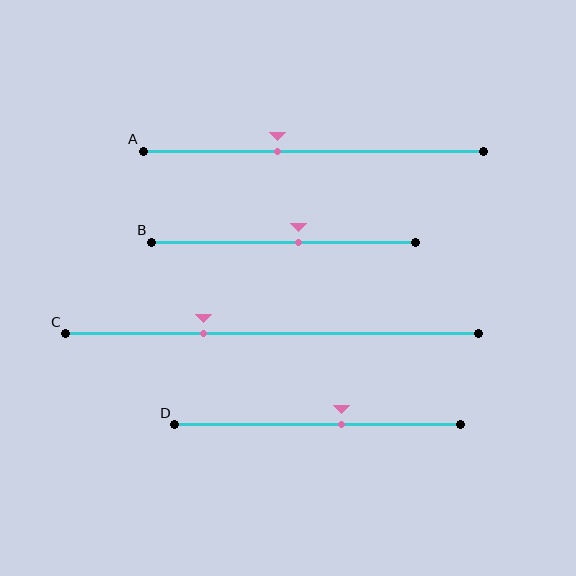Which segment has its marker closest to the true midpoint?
Segment B has its marker closest to the true midpoint.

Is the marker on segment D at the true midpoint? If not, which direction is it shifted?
No, the marker on segment D is shifted to the right by about 8% of the segment length.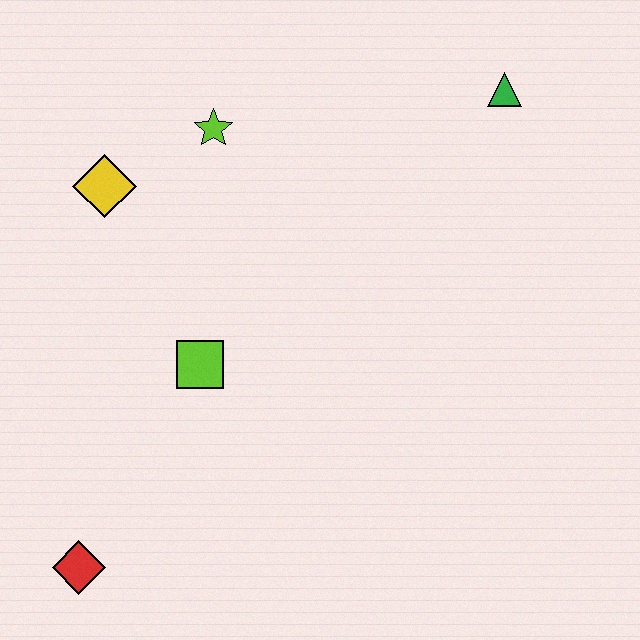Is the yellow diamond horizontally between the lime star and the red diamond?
Yes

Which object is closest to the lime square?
The yellow diamond is closest to the lime square.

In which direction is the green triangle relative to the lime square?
The green triangle is to the right of the lime square.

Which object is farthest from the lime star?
The red diamond is farthest from the lime star.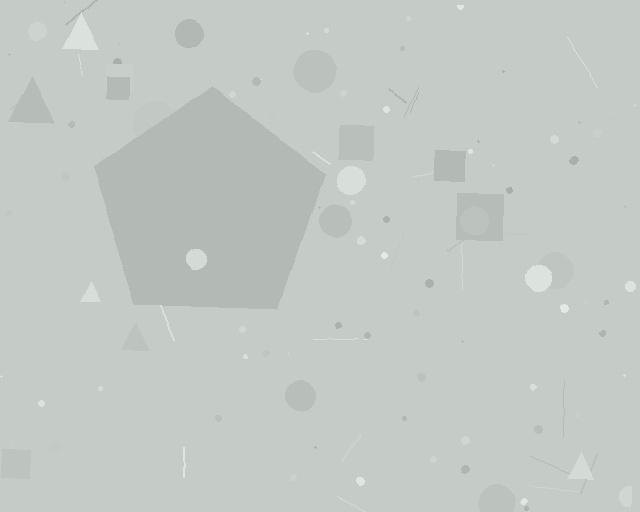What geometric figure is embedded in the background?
A pentagon is embedded in the background.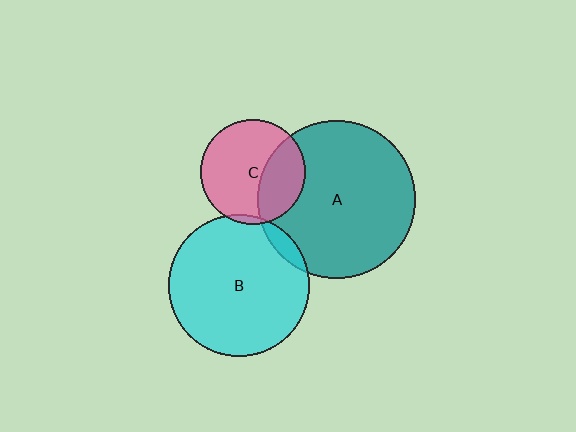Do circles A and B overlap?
Yes.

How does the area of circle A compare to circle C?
Approximately 2.3 times.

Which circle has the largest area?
Circle A (teal).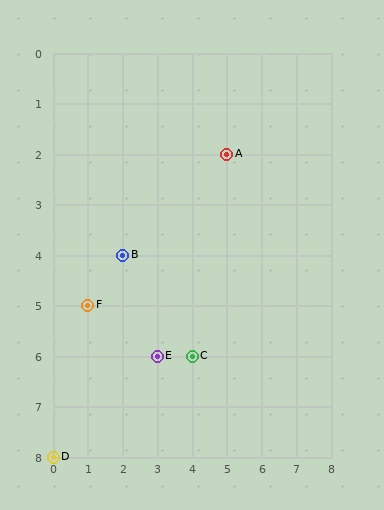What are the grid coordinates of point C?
Point C is at grid coordinates (4, 6).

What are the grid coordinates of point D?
Point D is at grid coordinates (0, 8).